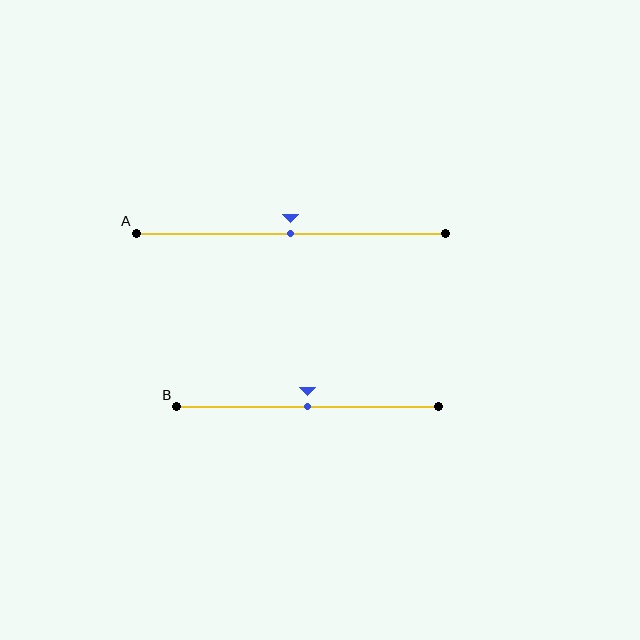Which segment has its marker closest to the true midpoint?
Segment A has its marker closest to the true midpoint.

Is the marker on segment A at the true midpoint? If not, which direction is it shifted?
Yes, the marker on segment A is at the true midpoint.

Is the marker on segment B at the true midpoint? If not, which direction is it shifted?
Yes, the marker on segment B is at the true midpoint.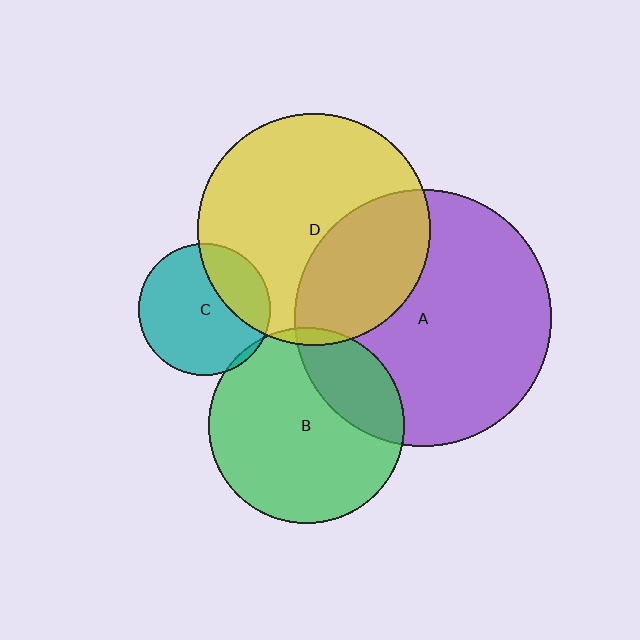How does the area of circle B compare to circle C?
Approximately 2.2 times.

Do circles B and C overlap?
Yes.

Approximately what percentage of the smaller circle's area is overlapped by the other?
Approximately 5%.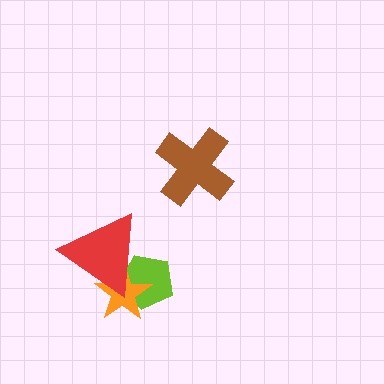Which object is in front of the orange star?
The red triangle is in front of the orange star.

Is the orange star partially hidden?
Yes, it is partially covered by another shape.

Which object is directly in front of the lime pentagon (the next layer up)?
The orange star is directly in front of the lime pentagon.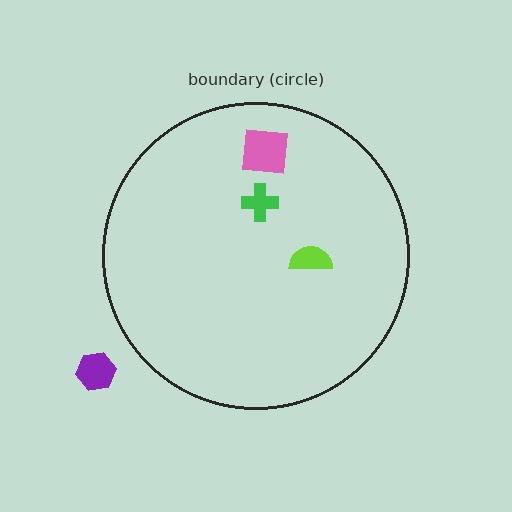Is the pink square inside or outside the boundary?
Inside.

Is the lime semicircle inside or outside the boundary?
Inside.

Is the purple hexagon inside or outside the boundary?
Outside.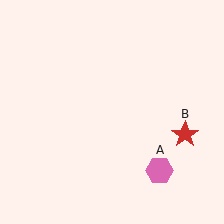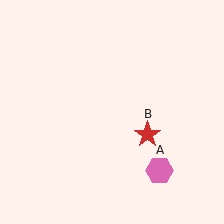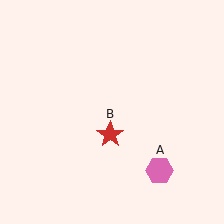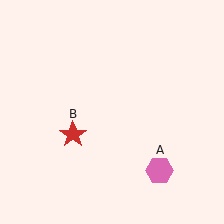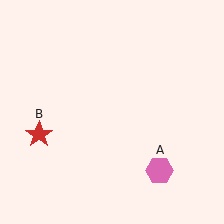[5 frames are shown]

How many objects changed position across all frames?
1 object changed position: red star (object B).